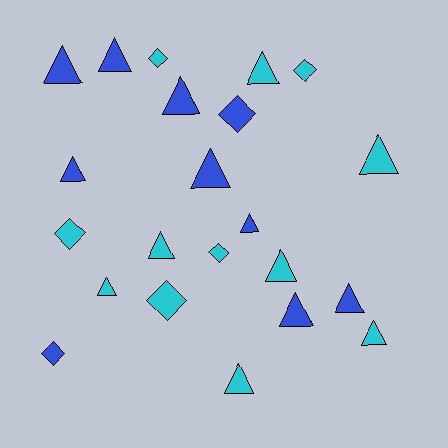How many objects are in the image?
There are 22 objects.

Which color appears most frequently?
Cyan, with 12 objects.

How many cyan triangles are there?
There are 7 cyan triangles.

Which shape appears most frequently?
Triangle, with 15 objects.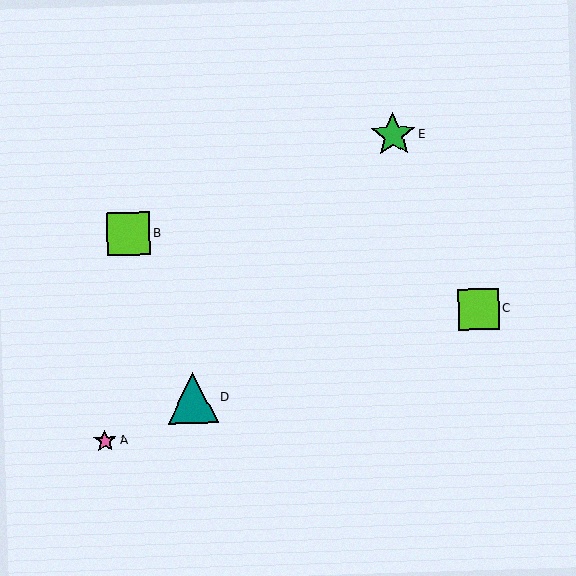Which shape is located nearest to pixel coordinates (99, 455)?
The pink star (labeled A) at (105, 441) is nearest to that location.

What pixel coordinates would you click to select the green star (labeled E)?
Click at (393, 135) to select the green star E.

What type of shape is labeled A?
Shape A is a pink star.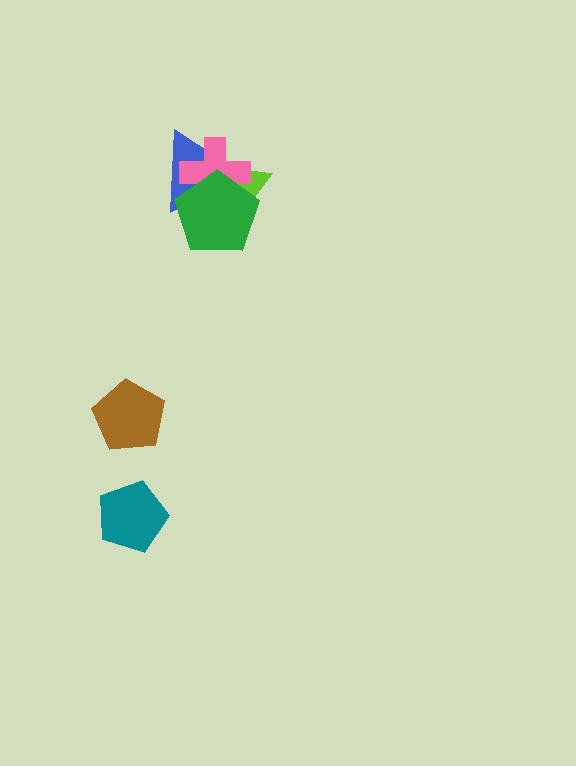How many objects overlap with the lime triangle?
3 objects overlap with the lime triangle.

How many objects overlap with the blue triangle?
3 objects overlap with the blue triangle.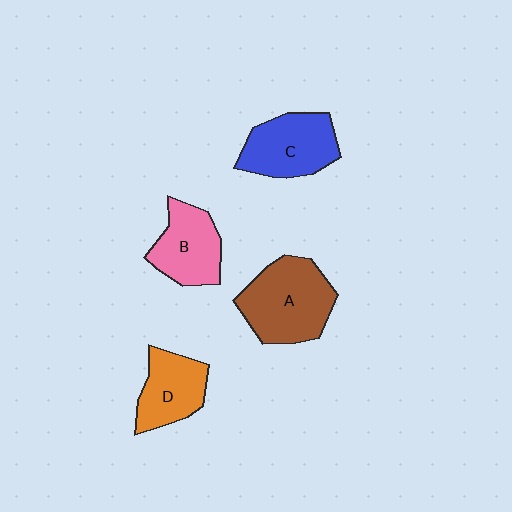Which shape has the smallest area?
Shape D (orange).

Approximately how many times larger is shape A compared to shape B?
Approximately 1.4 times.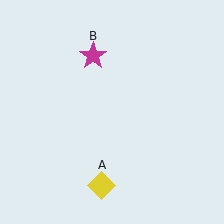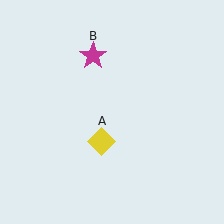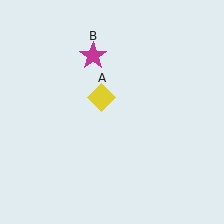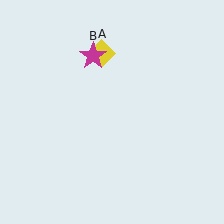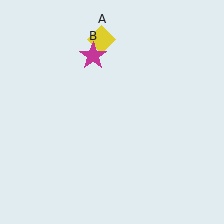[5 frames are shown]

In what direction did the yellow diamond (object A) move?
The yellow diamond (object A) moved up.